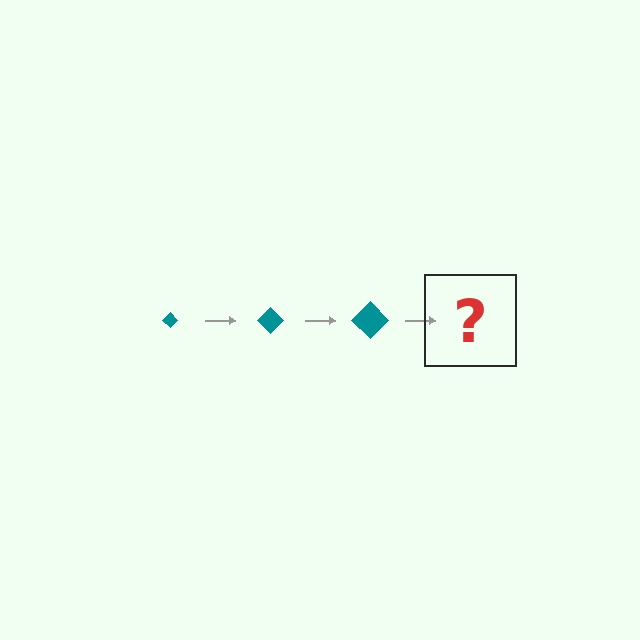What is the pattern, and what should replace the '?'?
The pattern is that the diamond gets progressively larger each step. The '?' should be a teal diamond, larger than the previous one.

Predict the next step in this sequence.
The next step is a teal diamond, larger than the previous one.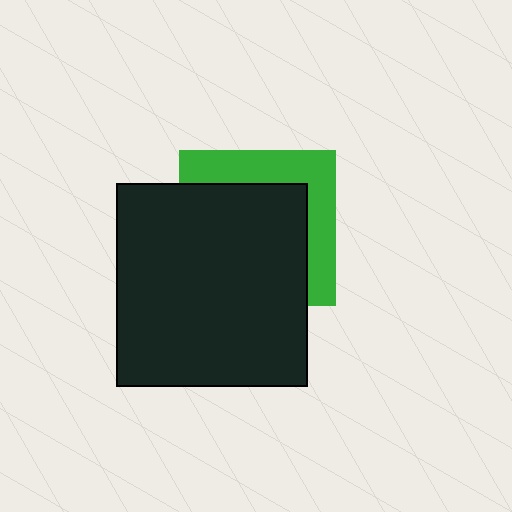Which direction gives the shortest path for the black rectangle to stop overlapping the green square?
Moving toward the lower-left gives the shortest separation.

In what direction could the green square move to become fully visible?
The green square could move toward the upper-right. That would shift it out from behind the black rectangle entirely.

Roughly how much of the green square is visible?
A small part of it is visible (roughly 36%).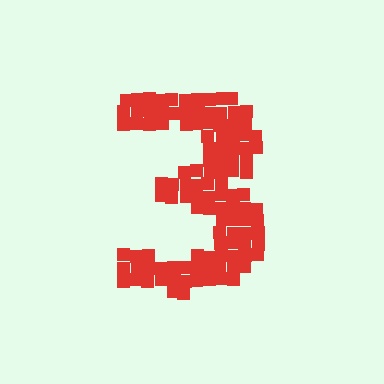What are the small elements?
The small elements are squares.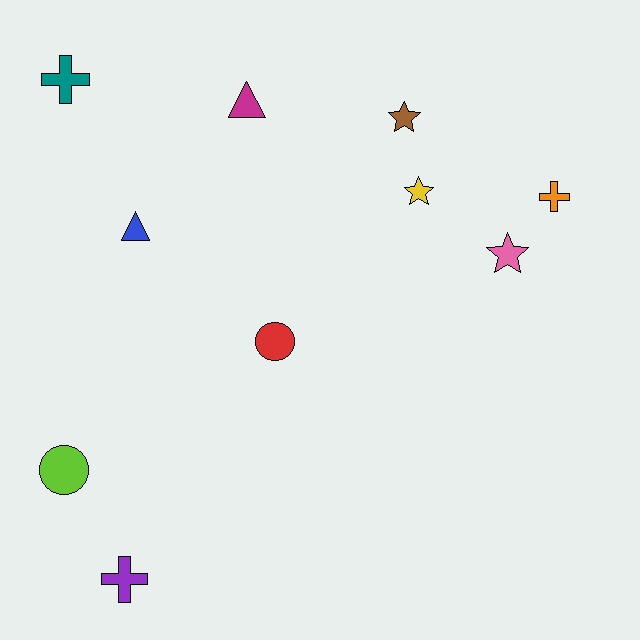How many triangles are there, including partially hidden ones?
There are 2 triangles.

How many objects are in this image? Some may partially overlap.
There are 10 objects.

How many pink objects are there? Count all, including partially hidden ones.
There is 1 pink object.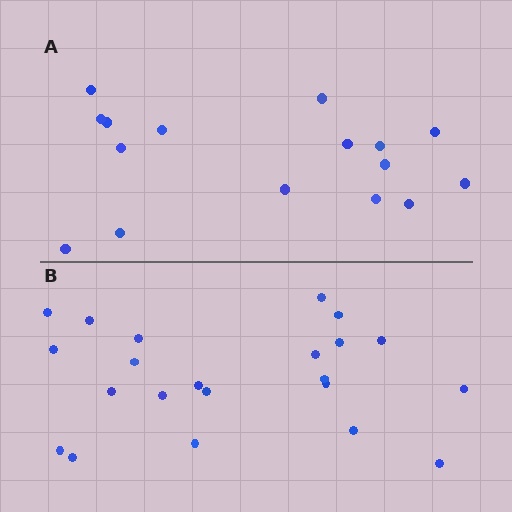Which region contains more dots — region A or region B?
Region B (the bottom region) has more dots.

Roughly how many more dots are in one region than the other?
Region B has about 6 more dots than region A.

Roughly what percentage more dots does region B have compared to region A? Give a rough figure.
About 40% more.